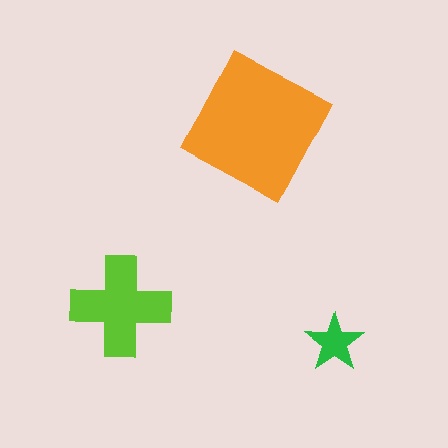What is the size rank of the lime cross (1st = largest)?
2nd.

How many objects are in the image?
There are 3 objects in the image.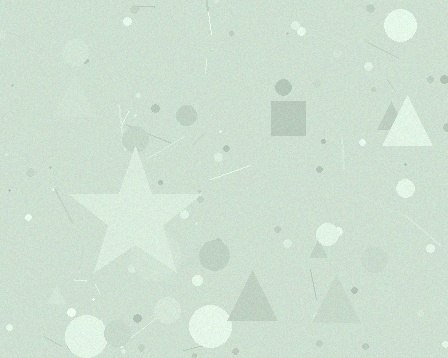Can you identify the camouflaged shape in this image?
The camouflaged shape is a star.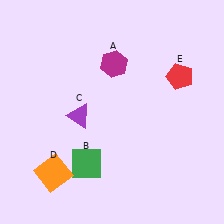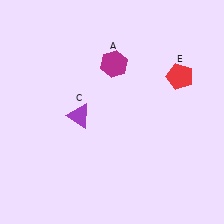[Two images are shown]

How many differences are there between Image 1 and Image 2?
There are 2 differences between the two images.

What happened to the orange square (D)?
The orange square (D) was removed in Image 2. It was in the bottom-left area of Image 1.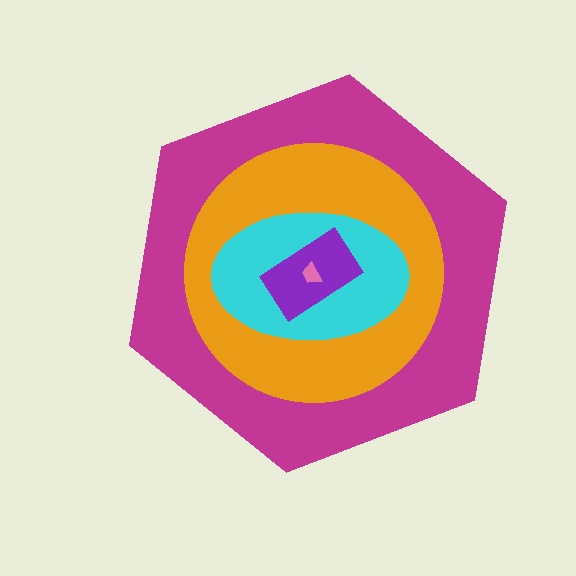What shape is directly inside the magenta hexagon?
The orange circle.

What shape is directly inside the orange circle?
The cyan ellipse.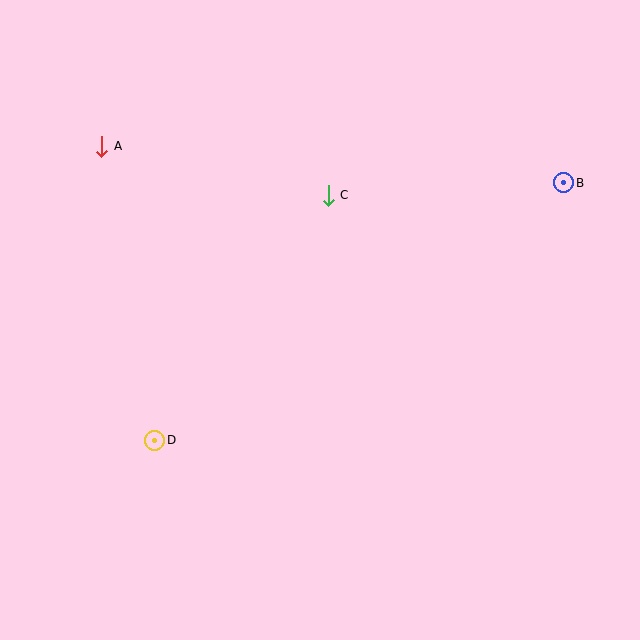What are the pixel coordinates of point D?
Point D is at (155, 440).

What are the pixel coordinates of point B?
Point B is at (564, 183).